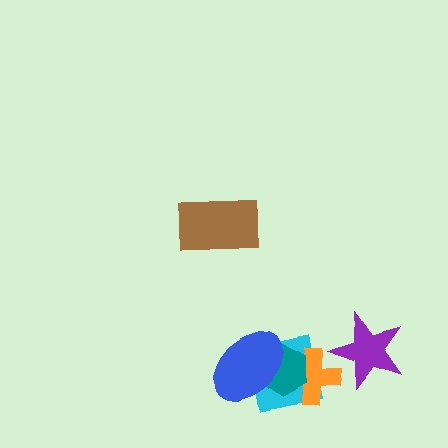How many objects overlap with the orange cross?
3 objects overlap with the orange cross.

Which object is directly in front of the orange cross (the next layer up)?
The teal hexagon is directly in front of the orange cross.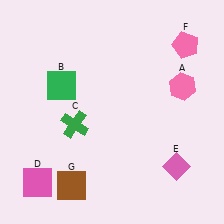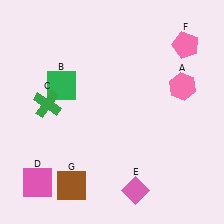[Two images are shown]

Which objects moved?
The objects that moved are: the green cross (C), the pink diamond (E).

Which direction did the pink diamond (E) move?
The pink diamond (E) moved left.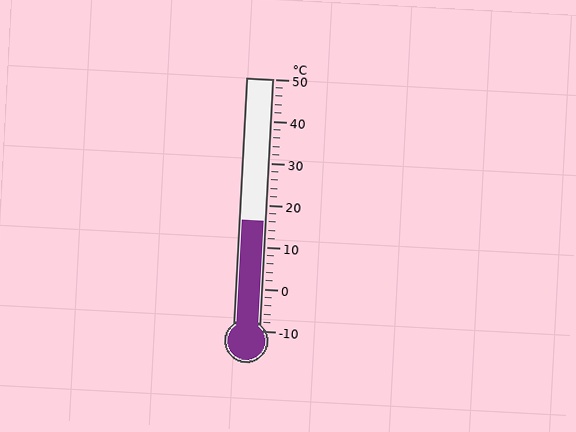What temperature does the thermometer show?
The thermometer shows approximately 16°C.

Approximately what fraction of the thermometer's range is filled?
The thermometer is filled to approximately 45% of its range.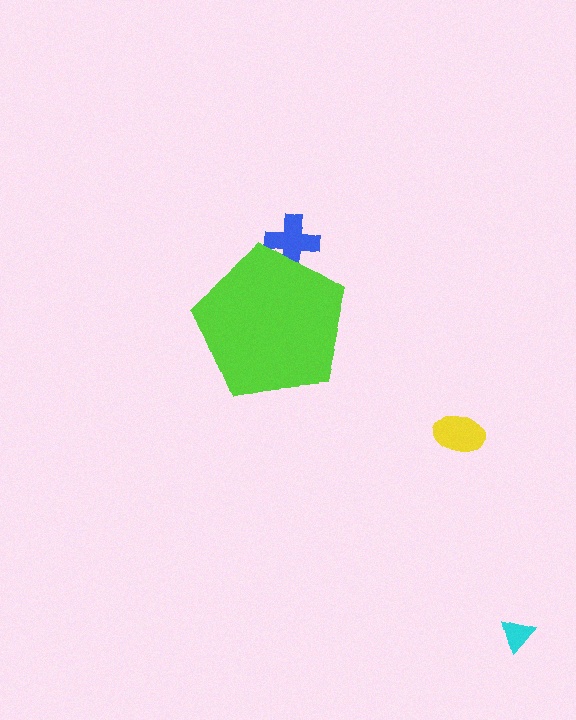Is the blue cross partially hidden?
Yes, the blue cross is partially hidden behind the lime pentagon.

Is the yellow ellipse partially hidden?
No, the yellow ellipse is fully visible.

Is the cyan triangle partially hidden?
No, the cyan triangle is fully visible.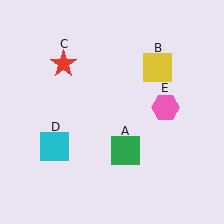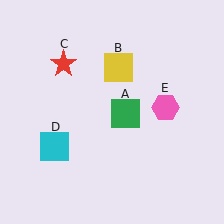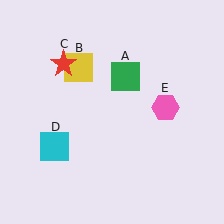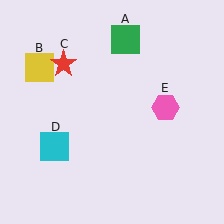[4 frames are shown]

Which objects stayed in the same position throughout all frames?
Red star (object C) and cyan square (object D) and pink hexagon (object E) remained stationary.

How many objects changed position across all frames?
2 objects changed position: green square (object A), yellow square (object B).